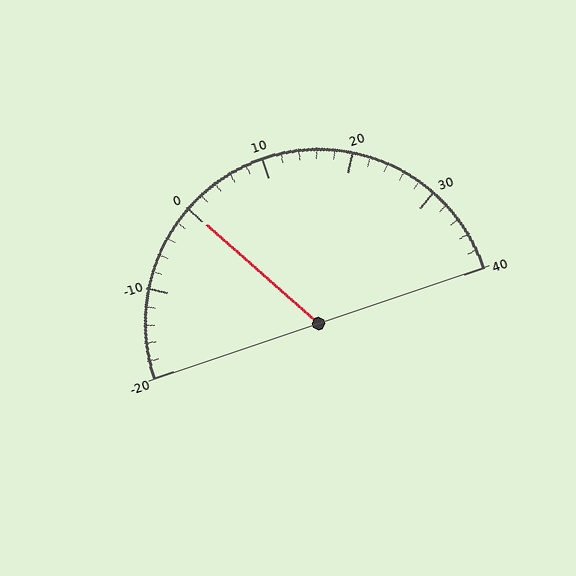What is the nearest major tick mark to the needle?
The nearest major tick mark is 0.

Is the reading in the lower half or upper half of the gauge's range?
The reading is in the lower half of the range (-20 to 40).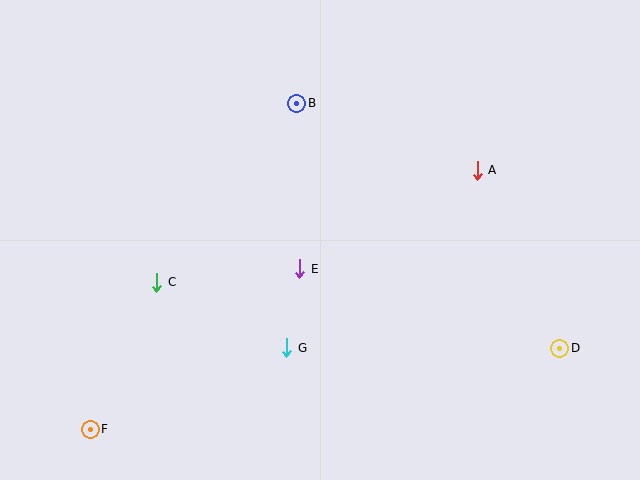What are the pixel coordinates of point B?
Point B is at (297, 103).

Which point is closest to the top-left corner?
Point B is closest to the top-left corner.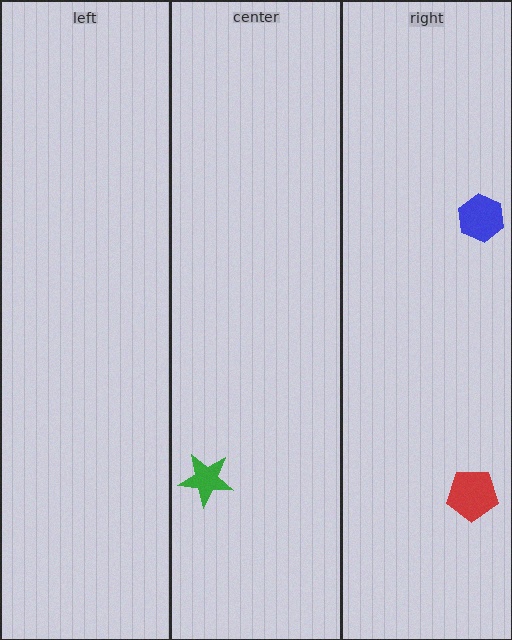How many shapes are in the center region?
1.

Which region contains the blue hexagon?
The right region.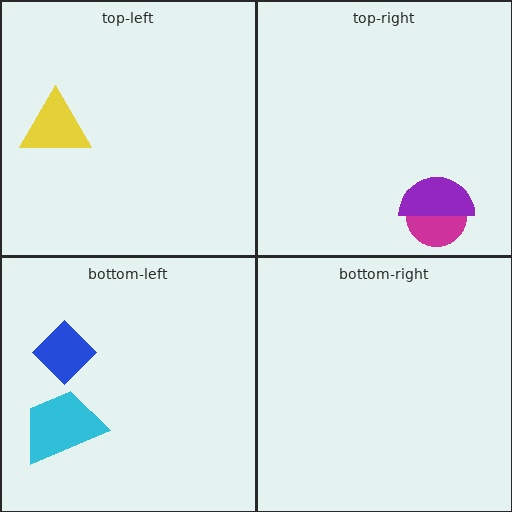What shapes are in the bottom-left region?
The cyan trapezoid, the blue diamond.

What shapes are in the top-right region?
The magenta circle, the purple semicircle.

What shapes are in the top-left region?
The yellow triangle.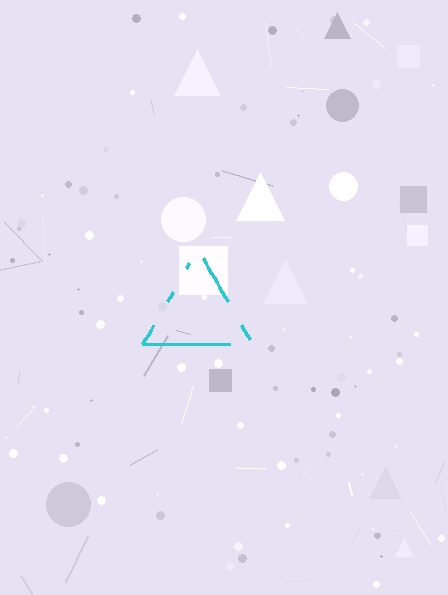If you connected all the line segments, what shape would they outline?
They would outline a triangle.